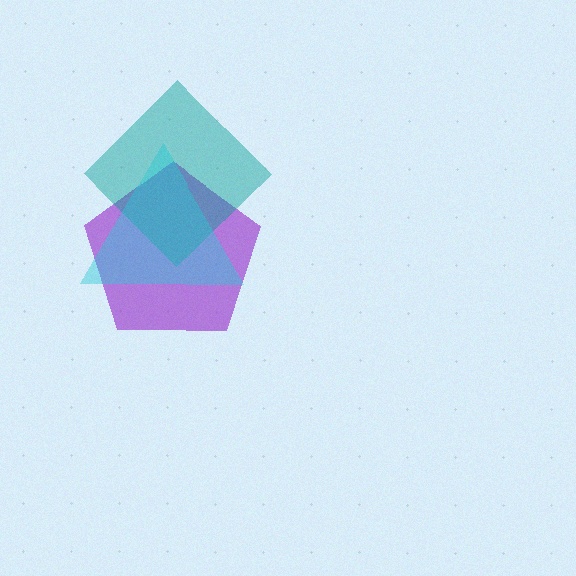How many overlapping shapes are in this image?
There are 3 overlapping shapes in the image.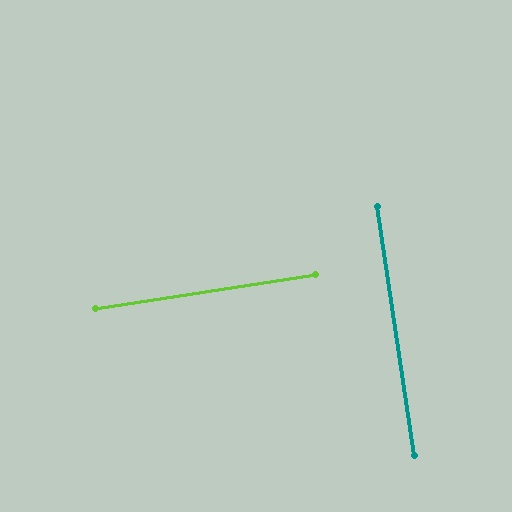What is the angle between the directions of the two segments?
Approximately 89 degrees.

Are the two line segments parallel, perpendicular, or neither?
Perpendicular — they meet at approximately 89°.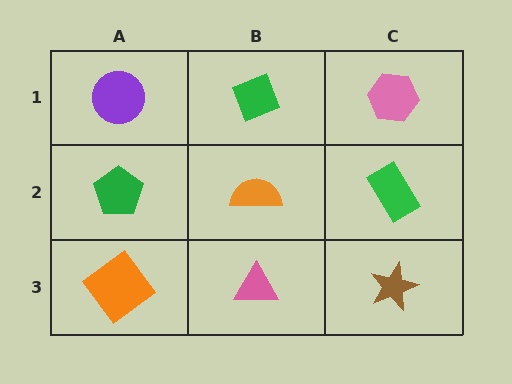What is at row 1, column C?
A pink hexagon.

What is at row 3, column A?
An orange diamond.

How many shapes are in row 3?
3 shapes.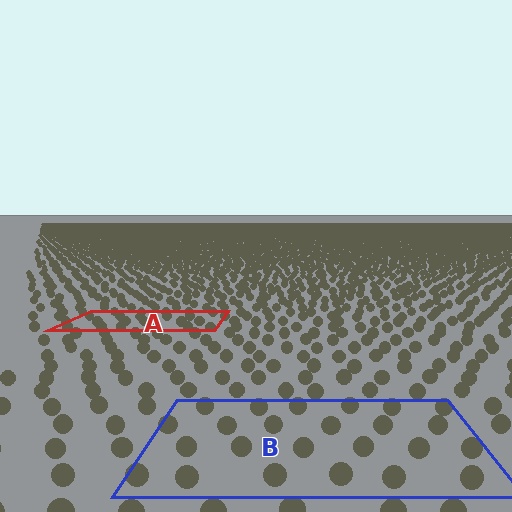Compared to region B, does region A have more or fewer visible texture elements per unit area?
Region A has more texture elements per unit area — they are packed more densely because it is farther away.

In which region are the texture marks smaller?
The texture marks are smaller in region A, because it is farther away.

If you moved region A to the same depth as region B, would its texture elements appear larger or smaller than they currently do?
They would appear larger. At a closer depth, the same texture elements are projected at a bigger on-screen size.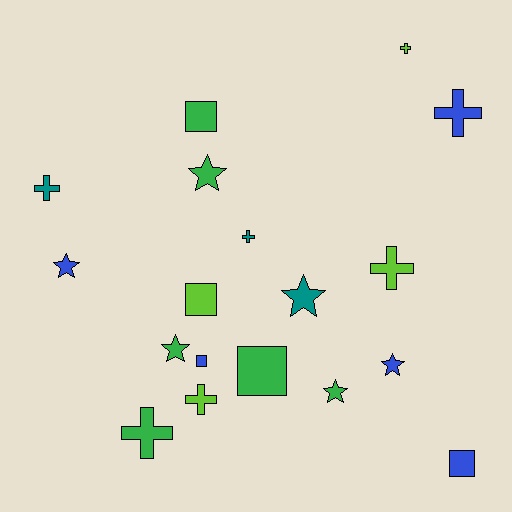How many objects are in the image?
There are 18 objects.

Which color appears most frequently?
Green, with 6 objects.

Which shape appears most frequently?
Cross, with 7 objects.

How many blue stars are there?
There are 2 blue stars.